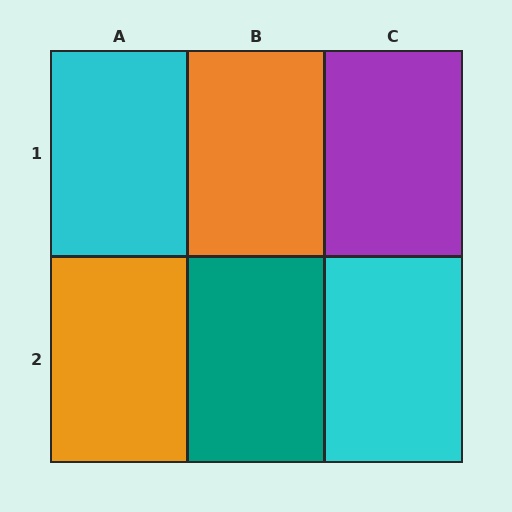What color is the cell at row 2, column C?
Cyan.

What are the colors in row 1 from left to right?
Cyan, orange, purple.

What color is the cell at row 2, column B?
Teal.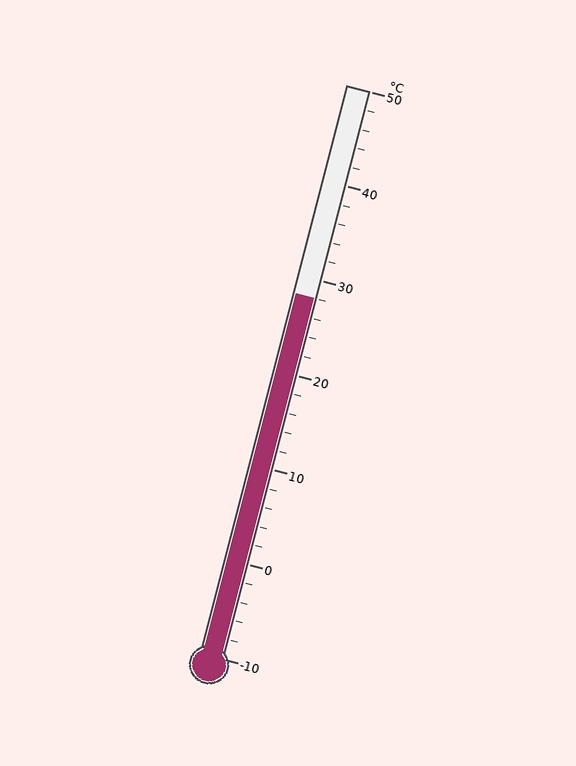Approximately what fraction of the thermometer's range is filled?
The thermometer is filled to approximately 65% of its range.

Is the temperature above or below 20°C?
The temperature is above 20°C.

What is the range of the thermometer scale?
The thermometer scale ranges from -10°C to 50°C.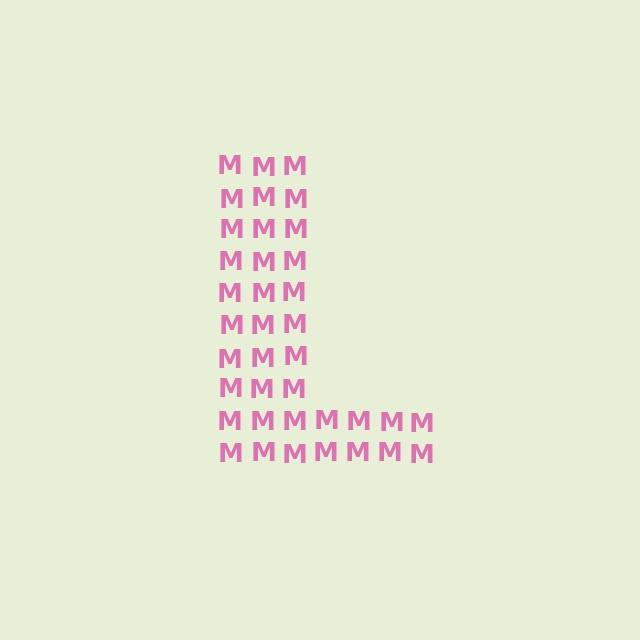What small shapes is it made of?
It is made of small letter M's.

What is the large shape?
The large shape is the letter L.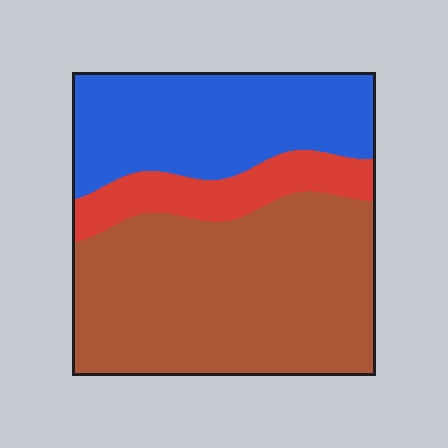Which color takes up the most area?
Brown, at roughly 55%.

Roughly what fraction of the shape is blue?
Blue takes up about one third (1/3) of the shape.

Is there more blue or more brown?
Brown.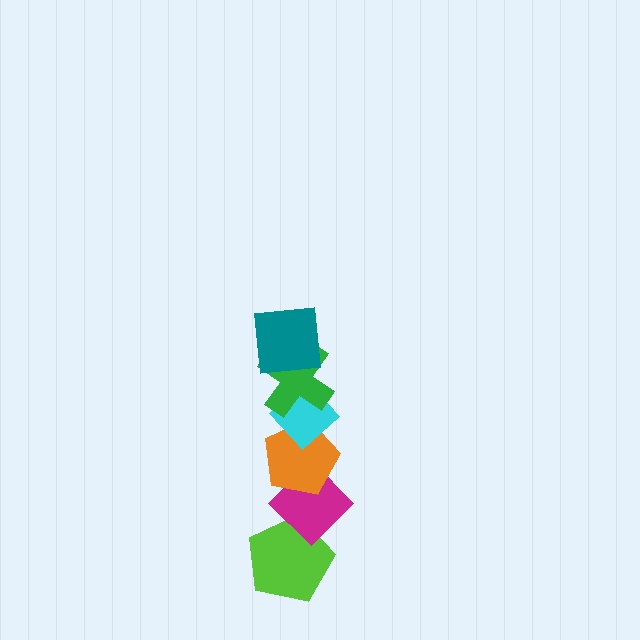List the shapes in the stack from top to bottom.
From top to bottom: the teal square, the green cross, the cyan diamond, the orange pentagon, the magenta diamond, the lime pentagon.